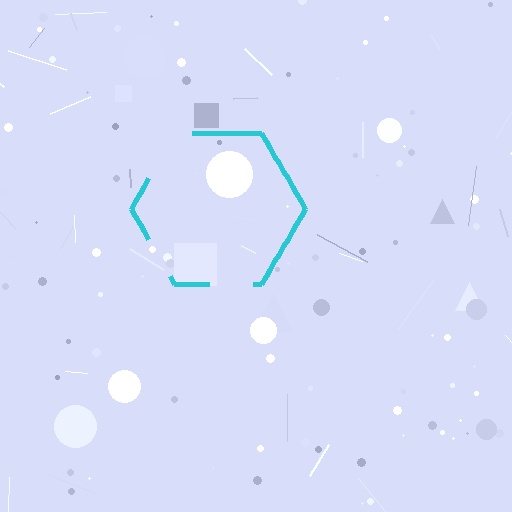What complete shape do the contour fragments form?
The contour fragments form a hexagon.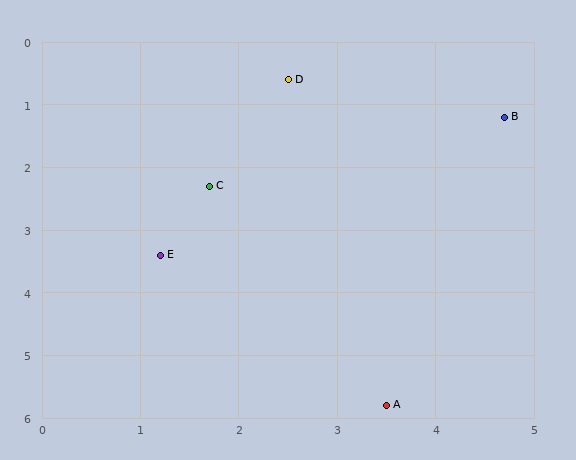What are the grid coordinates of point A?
Point A is at approximately (3.5, 5.8).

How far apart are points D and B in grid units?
Points D and B are about 2.3 grid units apart.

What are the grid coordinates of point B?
Point B is at approximately (4.7, 1.2).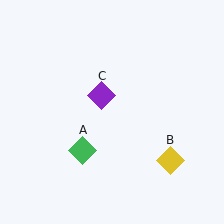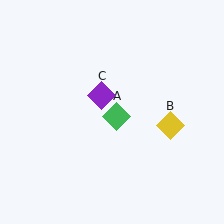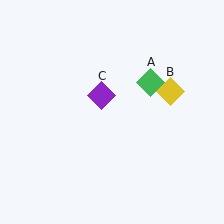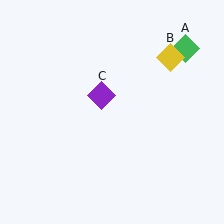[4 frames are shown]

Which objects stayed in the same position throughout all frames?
Purple diamond (object C) remained stationary.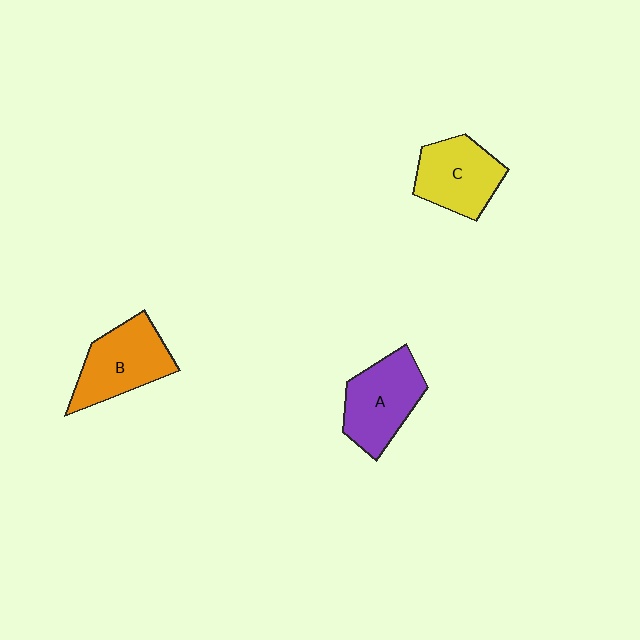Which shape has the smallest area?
Shape C (yellow).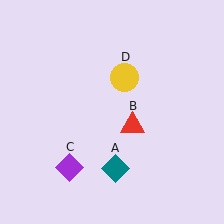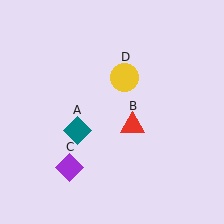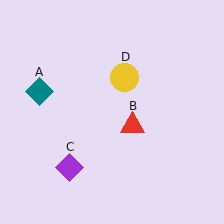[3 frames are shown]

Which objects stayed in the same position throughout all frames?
Red triangle (object B) and purple diamond (object C) and yellow circle (object D) remained stationary.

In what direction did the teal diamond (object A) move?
The teal diamond (object A) moved up and to the left.